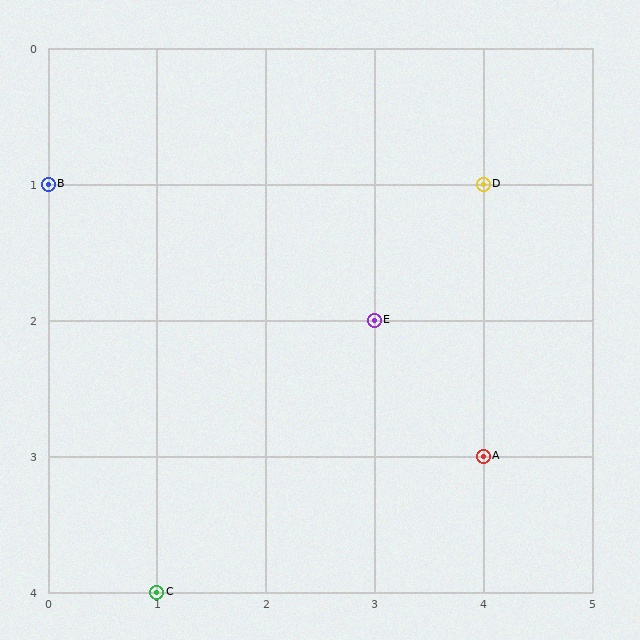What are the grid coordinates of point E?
Point E is at grid coordinates (3, 2).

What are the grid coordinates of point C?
Point C is at grid coordinates (1, 4).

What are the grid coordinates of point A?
Point A is at grid coordinates (4, 3).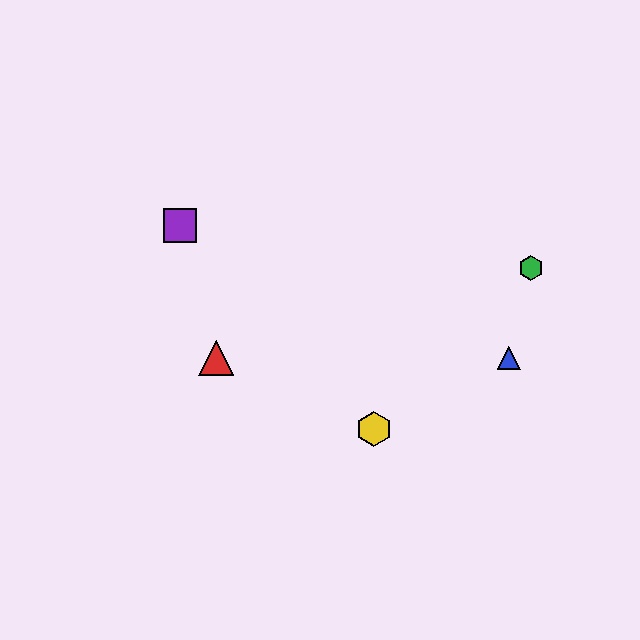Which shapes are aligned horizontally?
The red triangle, the blue triangle are aligned horizontally.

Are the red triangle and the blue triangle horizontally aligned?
Yes, both are at y≈358.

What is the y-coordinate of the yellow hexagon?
The yellow hexagon is at y≈429.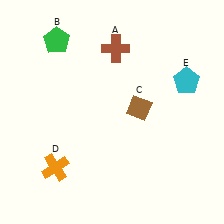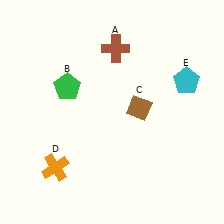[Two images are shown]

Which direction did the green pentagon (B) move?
The green pentagon (B) moved down.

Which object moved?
The green pentagon (B) moved down.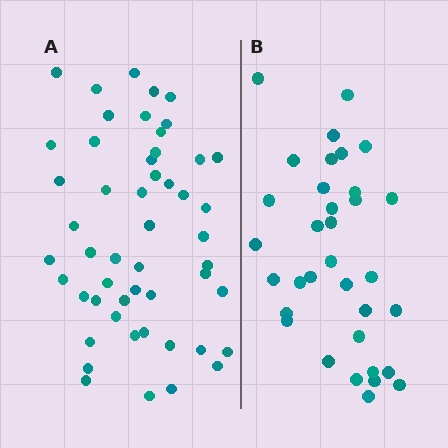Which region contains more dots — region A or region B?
Region A (the left region) has more dots.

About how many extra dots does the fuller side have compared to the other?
Region A has approximately 15 more dots than region B.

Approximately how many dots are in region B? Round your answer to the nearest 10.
About 30 dots. (The exact count is 34, which rounds to 30.)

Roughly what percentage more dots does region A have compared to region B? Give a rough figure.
About 50% more.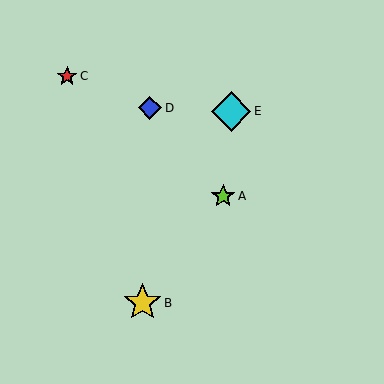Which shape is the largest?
The cyan diamond (labeled E) is the largest.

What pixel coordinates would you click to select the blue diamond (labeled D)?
Click at (150, 108) to select the blue diamond D.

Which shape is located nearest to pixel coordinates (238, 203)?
The lime star (labeled A) at (223, 196) is nearest to that location.